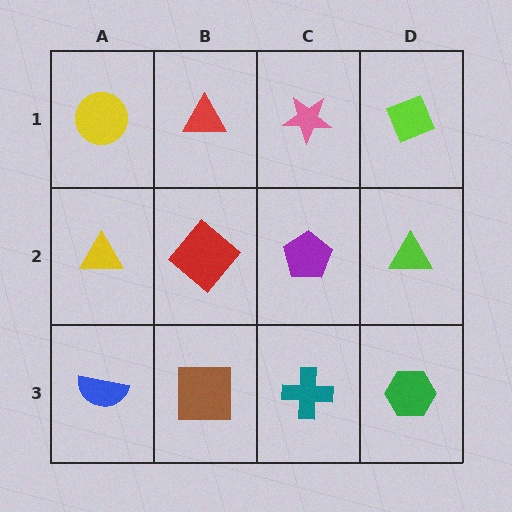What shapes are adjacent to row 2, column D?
A lime diamond (row 1, column D), a green hexagon (row 3, column D), a purple pentagon (row 2, column C).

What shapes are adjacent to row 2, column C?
A pink star (row 1, column C), a teal cross (row 3, column C), a red diamond (row 2, column B), a lime triangle (row 2, column D).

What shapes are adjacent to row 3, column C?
A purple pentagon (row 2, column C), a brown square (row 3, column B), a green hexagon (row 3, column D).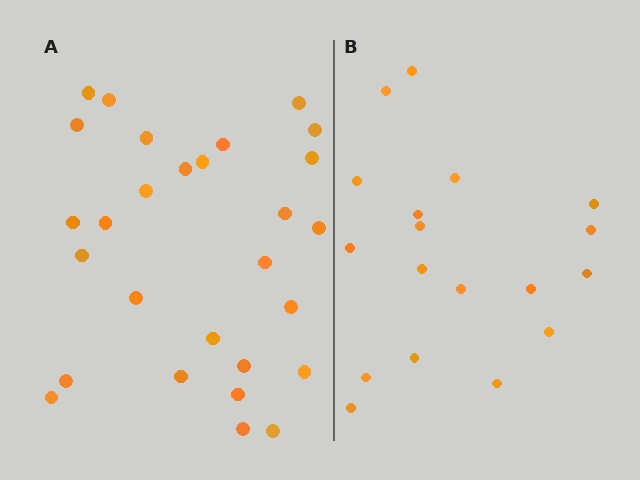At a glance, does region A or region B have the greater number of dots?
Region A (the left region) has more dots.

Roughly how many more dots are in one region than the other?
Region A has roughly 10 or so more dots than region B.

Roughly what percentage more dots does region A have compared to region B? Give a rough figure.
About 55% more.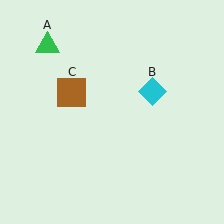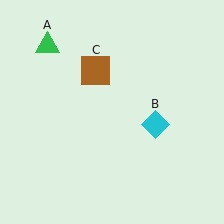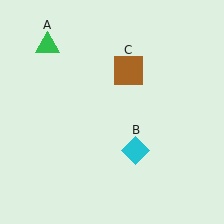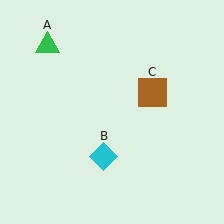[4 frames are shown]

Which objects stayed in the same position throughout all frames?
Green triangle (object A) remained stationary.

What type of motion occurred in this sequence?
The cyan diamond (object B), brown square (object C) rotated clockwise around the center of the scene.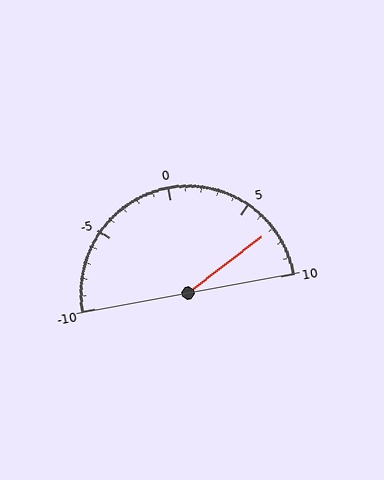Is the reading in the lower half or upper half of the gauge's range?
The reading is in the upper half of the range (-10 to 10).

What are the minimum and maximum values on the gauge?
The gauge ranges from -10 to 10.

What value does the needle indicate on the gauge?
The needle indicates approximately 7.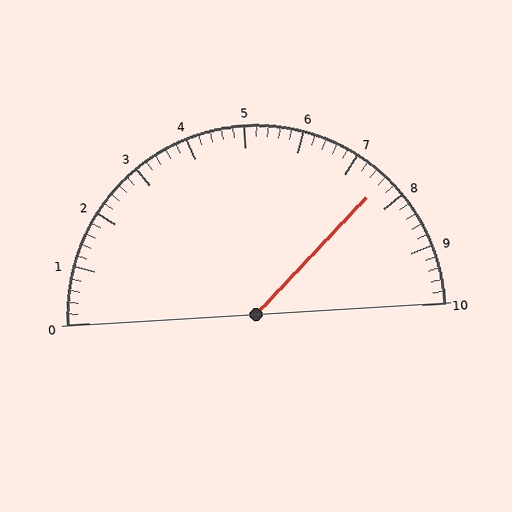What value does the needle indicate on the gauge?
The needle indicates approximately 7.6.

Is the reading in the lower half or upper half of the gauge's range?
The reading is in the upper half of the range (0 to 10).